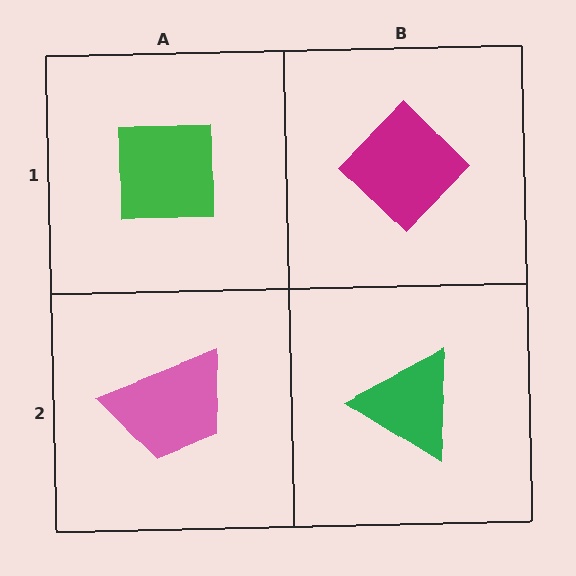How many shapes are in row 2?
2 shapes.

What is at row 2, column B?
A green triangle.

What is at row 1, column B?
A magenta diamond.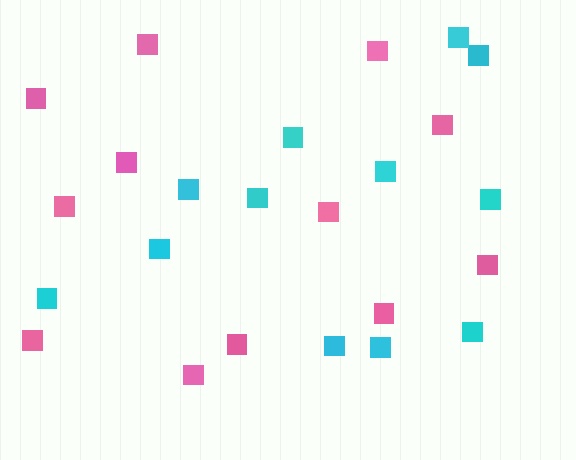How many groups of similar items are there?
There are 2 groups: one group of pink squares (12) and one group of cyan squares (12).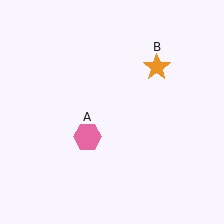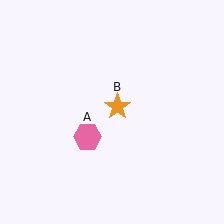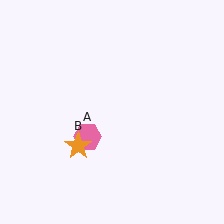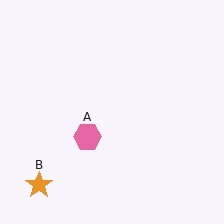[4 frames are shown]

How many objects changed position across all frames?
1 object changed position: orange star (object B).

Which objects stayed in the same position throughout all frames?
Pink hexagon (object A) remained stationary.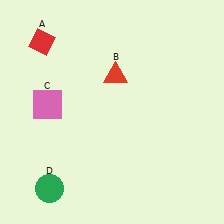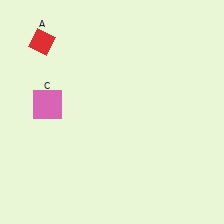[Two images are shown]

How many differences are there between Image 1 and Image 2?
There are 2 differences between the two images.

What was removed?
The red triangle (B), the green circle (D) were removed in Image 2.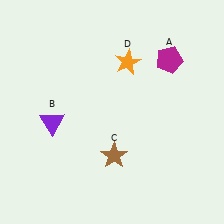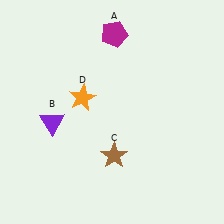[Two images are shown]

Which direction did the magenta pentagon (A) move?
The magenta pentagon (A) moved left.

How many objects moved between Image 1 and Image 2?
2 objects moved between the two images.